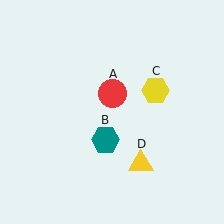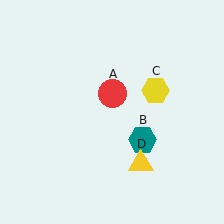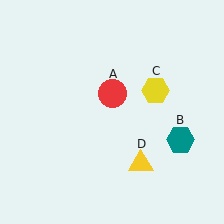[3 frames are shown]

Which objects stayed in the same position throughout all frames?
Red circle (object A) and yellow hexagon (object C) and yellow triangle (object D) remained stationary.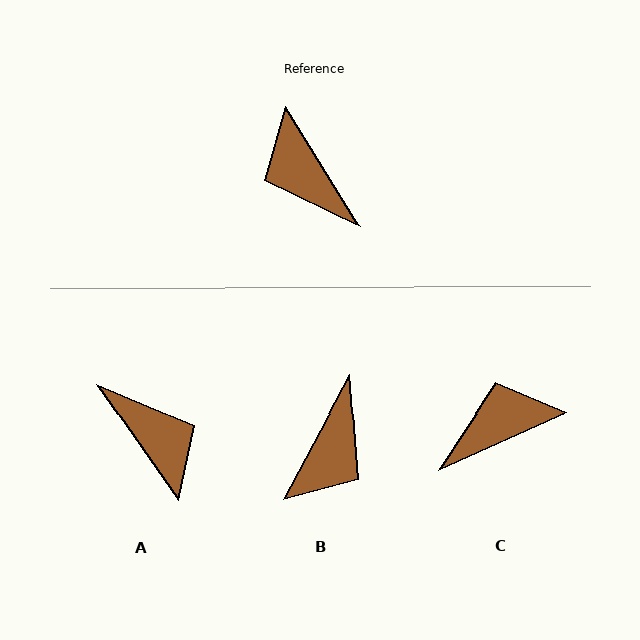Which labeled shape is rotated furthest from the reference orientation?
A, about 177 degrees away.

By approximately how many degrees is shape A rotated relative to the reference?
Approximately 177 degrees clockwise.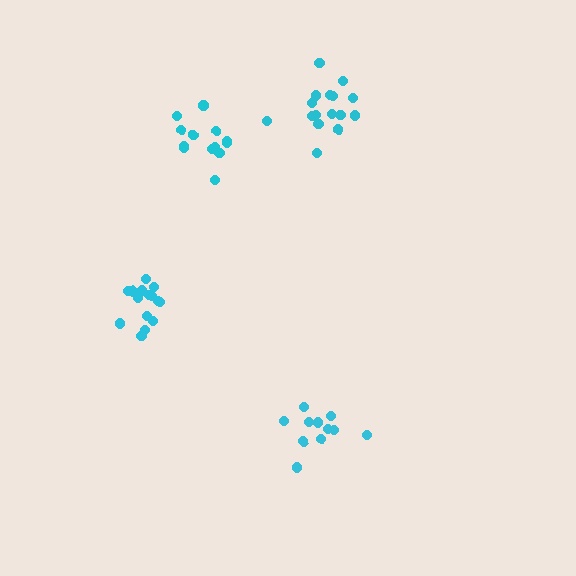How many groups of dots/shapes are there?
There are 4 groups.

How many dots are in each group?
Group 1: 13 dots, Group 2: 11 dots, Group 3: 16 dots, Group 4: 16 dots (56 total).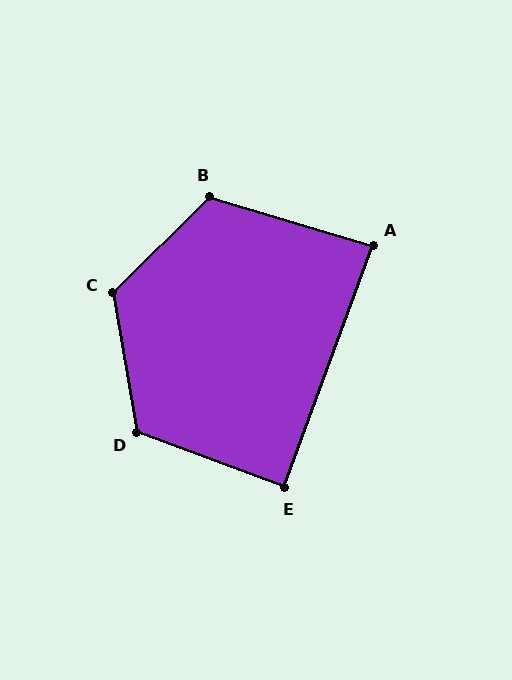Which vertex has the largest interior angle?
C, at approximately 125 degrees.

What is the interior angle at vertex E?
Approximately 89 degrees (approximately right).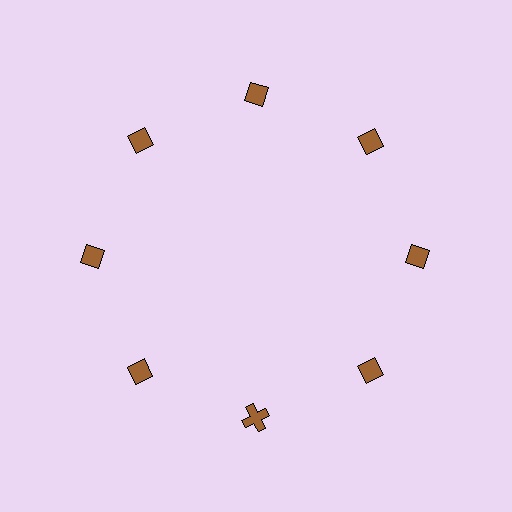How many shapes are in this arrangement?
There are 8 shapes arranged in a ring pattern.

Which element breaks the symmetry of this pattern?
The brown cross at roughly the 6 o'clock position breaks the symmetry. All other shapes are brown diamonds.